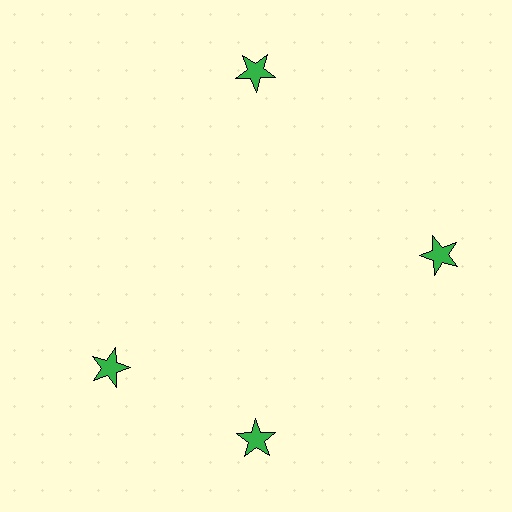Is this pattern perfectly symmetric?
No. The 4 green stars are arranged in a ring, but one element near the 9 o'clock position is rotated out of alignment along the ring, breaking the 4-fold rotational symmetry.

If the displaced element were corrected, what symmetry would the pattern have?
It would have 4-fold rotational symmetry — the pattern would map onto itself every 90 degrees.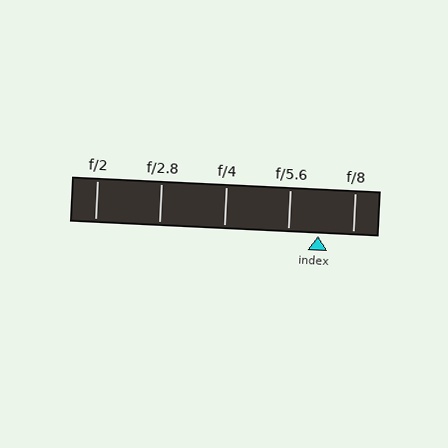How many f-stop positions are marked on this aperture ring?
There are 5 f-stop positions marked.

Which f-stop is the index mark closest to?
The index mark is closest to f/5.6.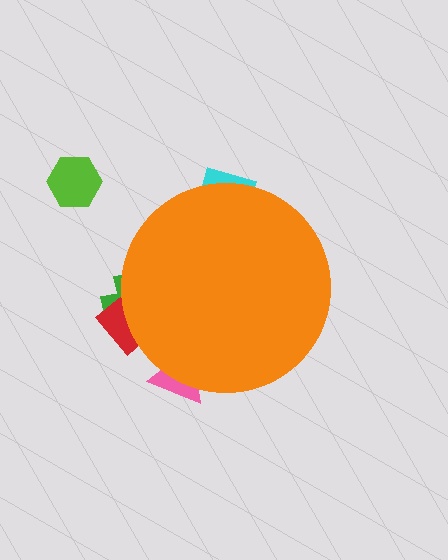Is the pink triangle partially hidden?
Yes, the pink triangle is partially hidden behind the orange circle.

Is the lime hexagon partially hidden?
No, the lime hexagon is fully visible.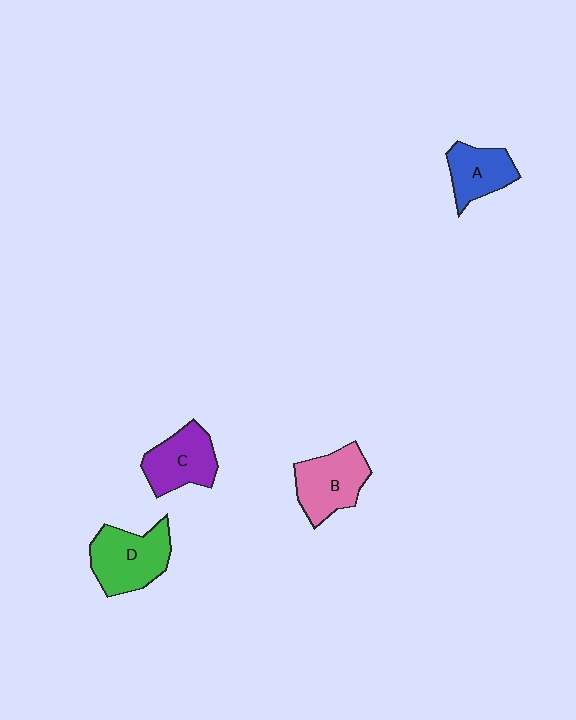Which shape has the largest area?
Shape D (green).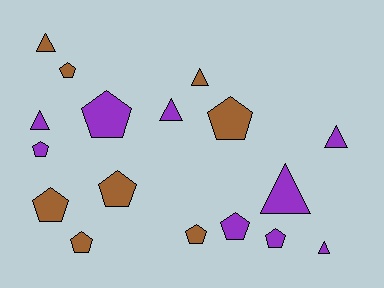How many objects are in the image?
There are 17 objects.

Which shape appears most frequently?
Pentagon, with 10 objects.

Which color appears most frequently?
Purple, with 9 objects.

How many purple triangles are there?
There are 5 purple triangles.